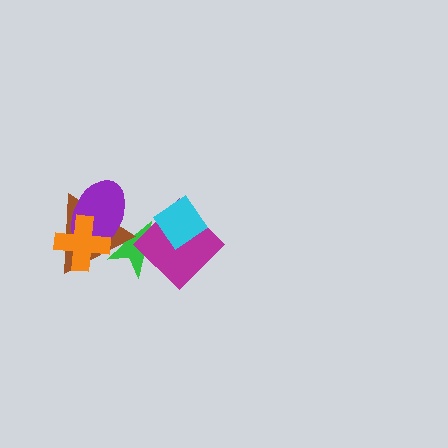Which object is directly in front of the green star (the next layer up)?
The magenta diamond is directly in front of the green star.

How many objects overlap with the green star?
4 objects overlap with the green star.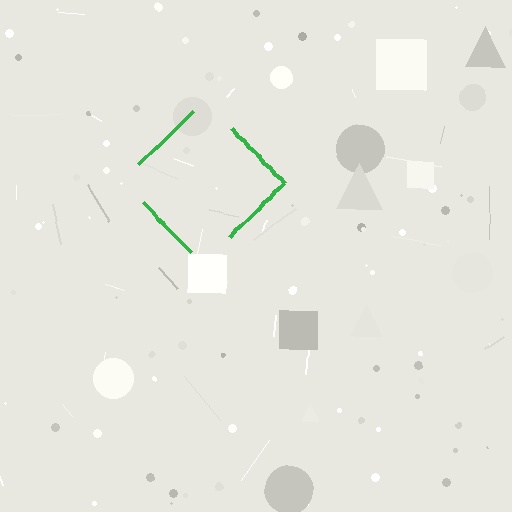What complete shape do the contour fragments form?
The contour fragments form a diamond.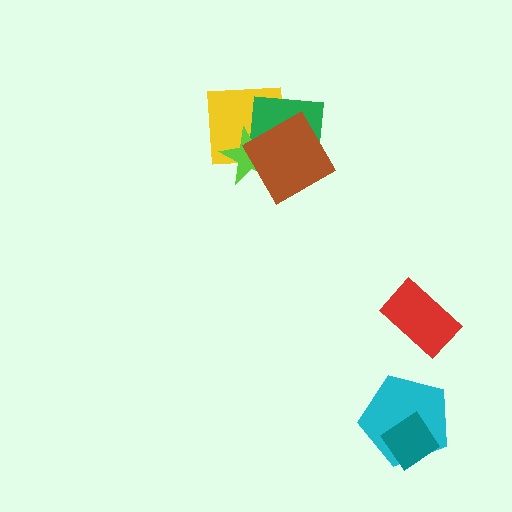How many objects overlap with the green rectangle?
3 objects overlap with the green rectangle.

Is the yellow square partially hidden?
Yes, it is partially covered by another shape.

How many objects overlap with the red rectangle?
0 objects overlap with the red rectangle.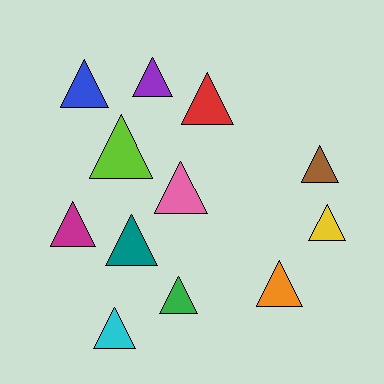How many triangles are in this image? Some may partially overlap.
There are 12 triangles.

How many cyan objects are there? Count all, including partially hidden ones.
There is 1 cyan object.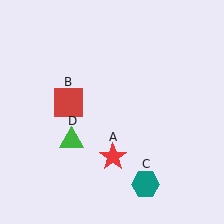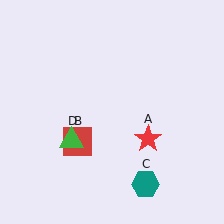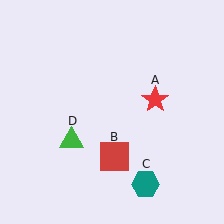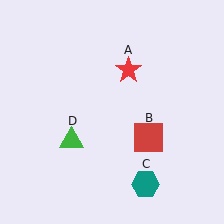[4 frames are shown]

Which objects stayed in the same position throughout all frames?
Teal hexagon (object C) and green triangle (object D) remained stationary.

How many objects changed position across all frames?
2 objects changed position: red star (object A), red square (object B).